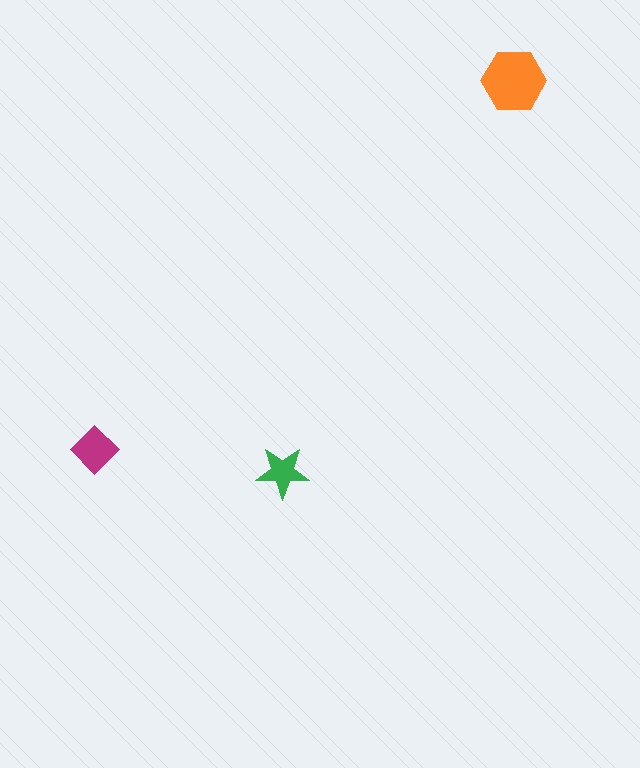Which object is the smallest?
The green star.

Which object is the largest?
The orange hexagon.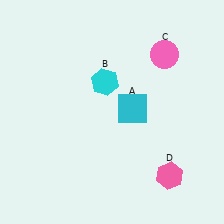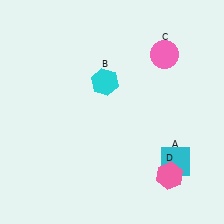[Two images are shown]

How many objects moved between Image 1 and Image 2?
1 object moved between the two images.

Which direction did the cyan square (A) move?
The cyan square (A) moved down.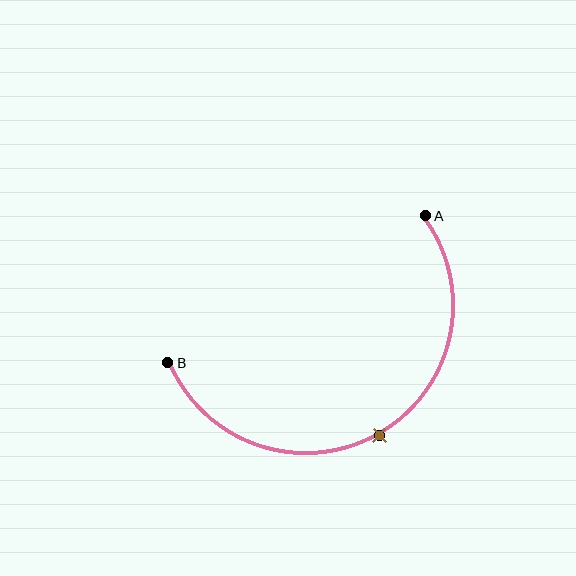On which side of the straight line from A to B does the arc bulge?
The arc bulges below the straight line connecting A and B.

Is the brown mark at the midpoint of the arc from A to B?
Yes. The brown mark lies on the arc at equal arc-length from both A and B — it is the arc midpoint.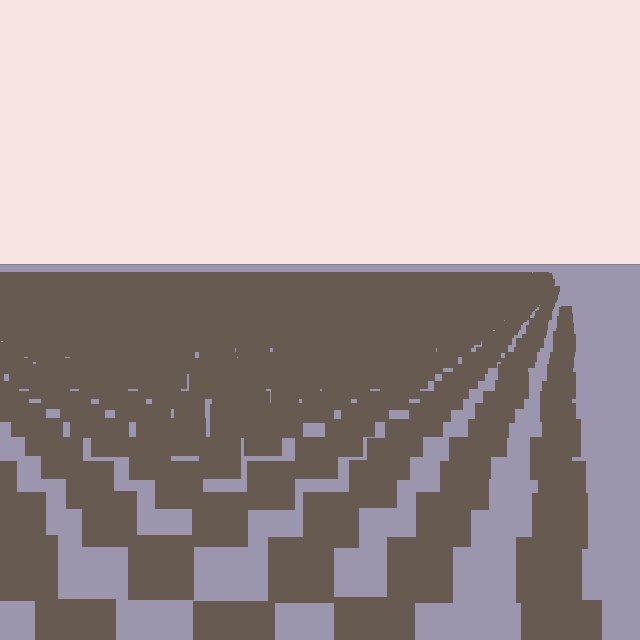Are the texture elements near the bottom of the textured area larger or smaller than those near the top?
Larger. Near the bottom, elements are closer to the viewer and appear at a bigger on-screen size.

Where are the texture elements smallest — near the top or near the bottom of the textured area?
Near the top.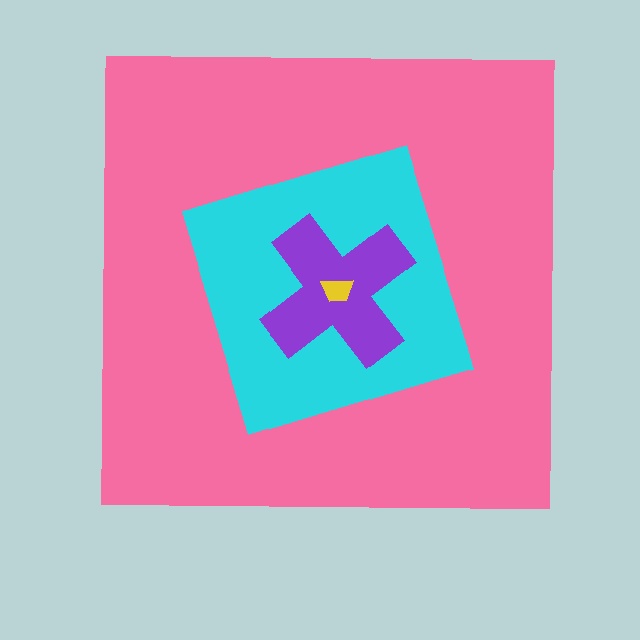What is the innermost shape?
The yellow trapezoid.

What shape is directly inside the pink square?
The cyan diamond.